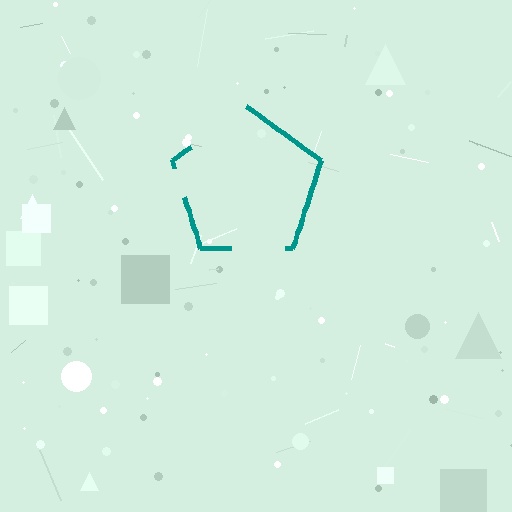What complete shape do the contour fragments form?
The contour fragments form a pentagon.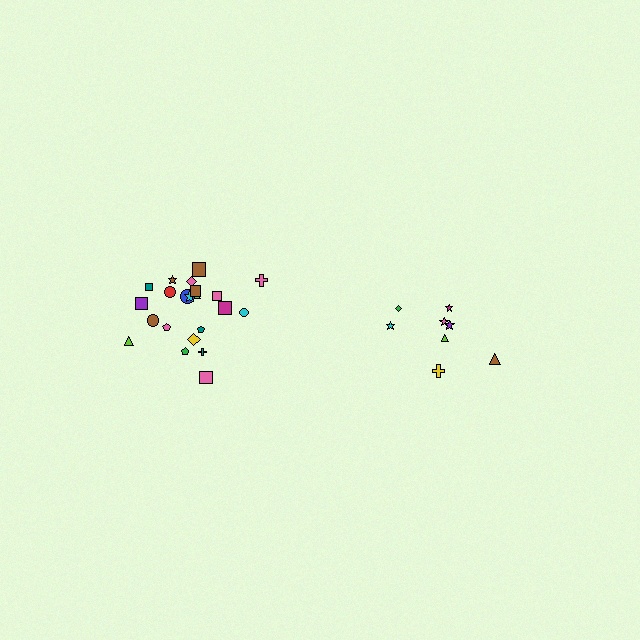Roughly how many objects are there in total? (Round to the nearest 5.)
Roughly 30 objects in total.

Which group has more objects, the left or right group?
The left group.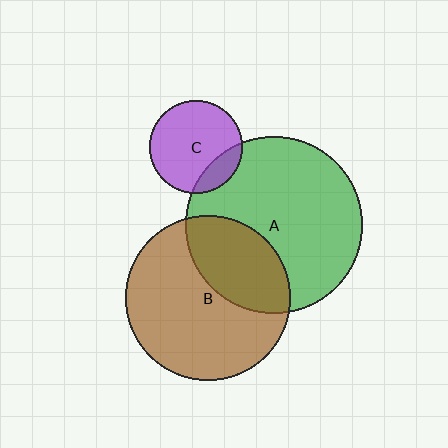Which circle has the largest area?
Circle A (green).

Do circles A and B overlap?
Yes.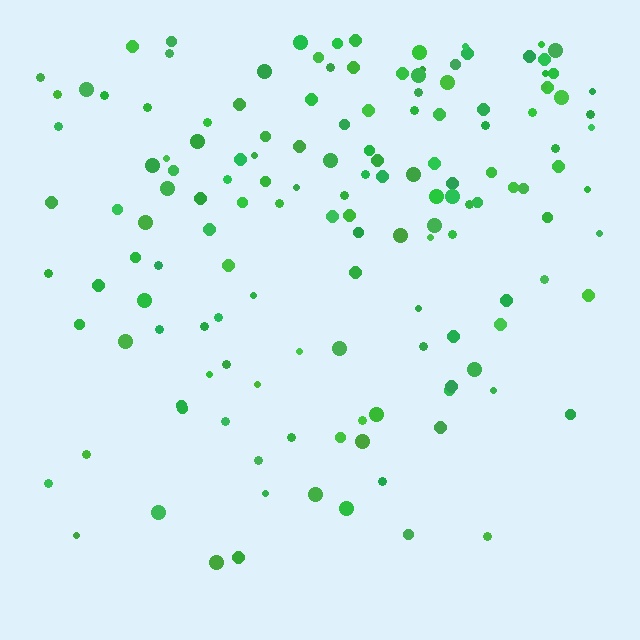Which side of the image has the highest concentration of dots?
The top.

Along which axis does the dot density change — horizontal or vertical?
Vertical.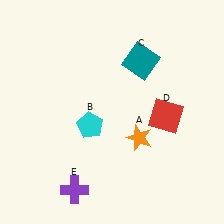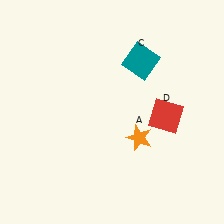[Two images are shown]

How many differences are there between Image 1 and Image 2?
There are 2 differences between the two images.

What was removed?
The cyan pentagon (B), the purple cross (E) were removed in Image 2.